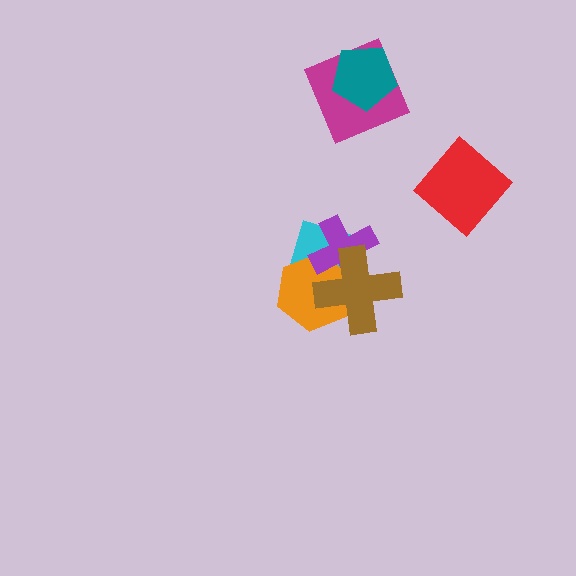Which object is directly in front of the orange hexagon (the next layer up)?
The purple cross is directly in front of the orange hexagon.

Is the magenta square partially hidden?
Yes, it is partially covered by another shape.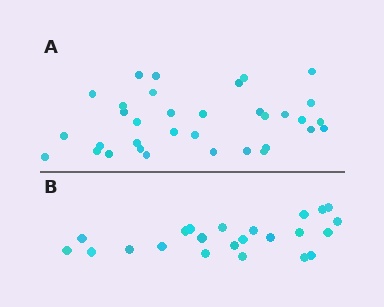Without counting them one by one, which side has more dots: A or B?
Region A (the top region) has more dots.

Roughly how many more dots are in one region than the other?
Region A has roughly 12 or so more dots than region B.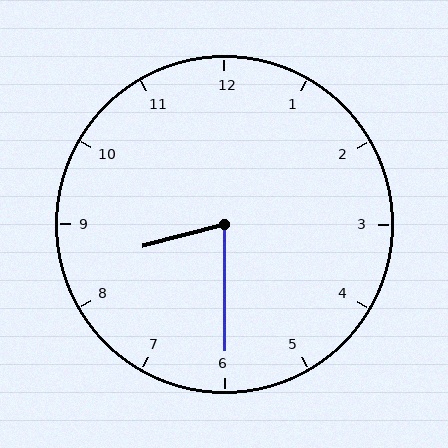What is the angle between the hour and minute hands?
Approximately 75 degrees.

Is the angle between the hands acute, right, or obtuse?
It is acute.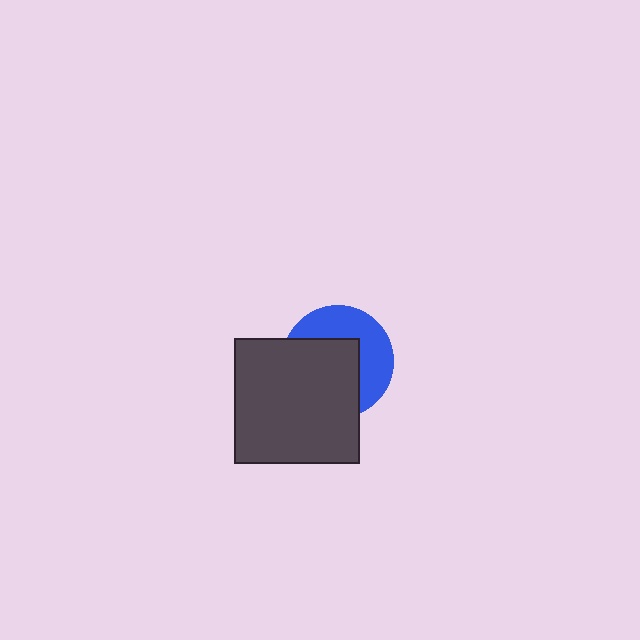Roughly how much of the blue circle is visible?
A small part of it is visible (roughly 45%).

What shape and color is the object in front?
The object in front is a dark gray square.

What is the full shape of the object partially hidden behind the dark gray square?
The partially hidden object is a blue circle.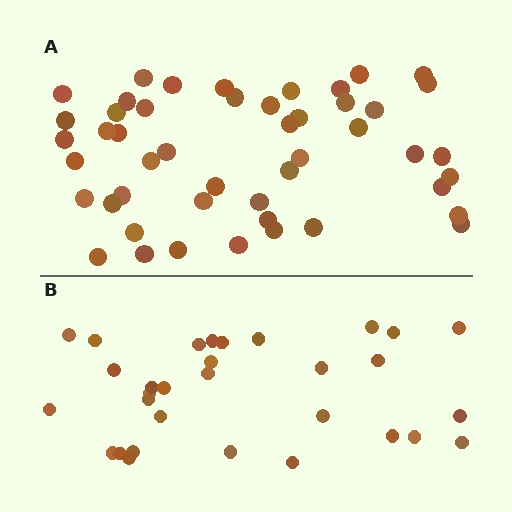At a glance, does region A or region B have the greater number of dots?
Region A (the top region) has more dots.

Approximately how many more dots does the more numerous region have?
Region A has approximately 15 more dots than region B.